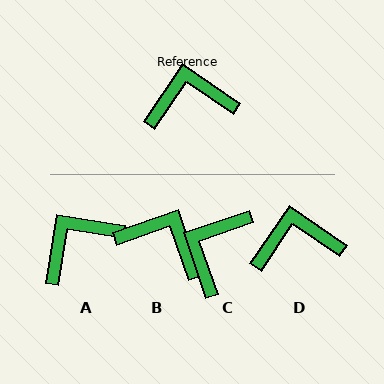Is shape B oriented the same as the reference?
No, it is off by about 37 degrees.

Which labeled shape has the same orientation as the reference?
D.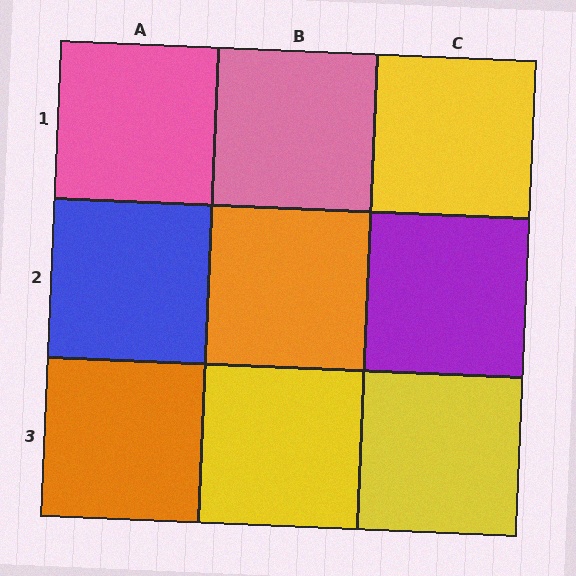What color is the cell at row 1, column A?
Pink.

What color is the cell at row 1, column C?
Yellow.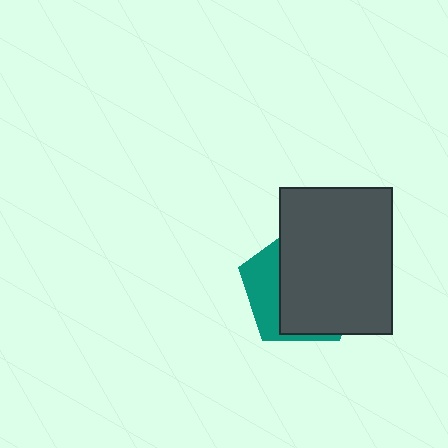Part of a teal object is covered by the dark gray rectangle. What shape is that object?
It is a pentagon.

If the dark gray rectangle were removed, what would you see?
You would see the complete teal pentagon.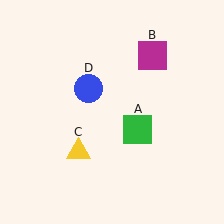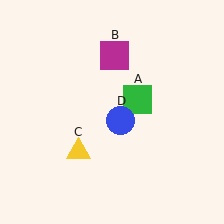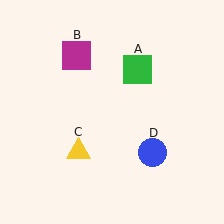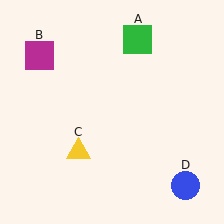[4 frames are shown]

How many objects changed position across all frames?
3 objects changed position: green square (object A), magenta square (object B), blue circle (object D).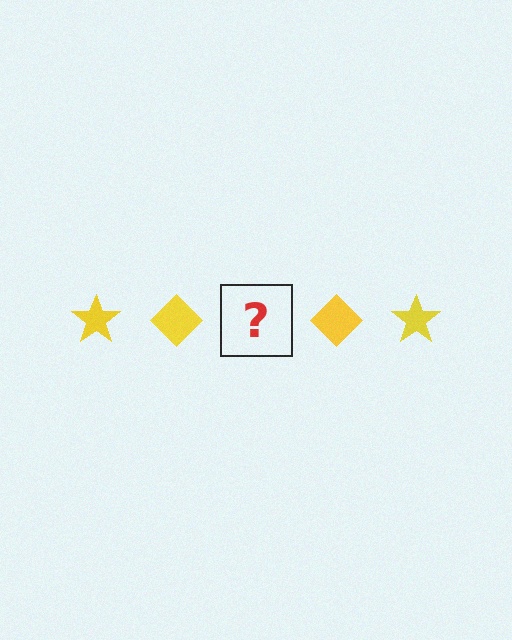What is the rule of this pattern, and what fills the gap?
The rule is that the pattern cycles through star, diamond shapes in yellow. The gap should be filled with a yellow star.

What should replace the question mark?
The question mark should be replaced with a yellow star.